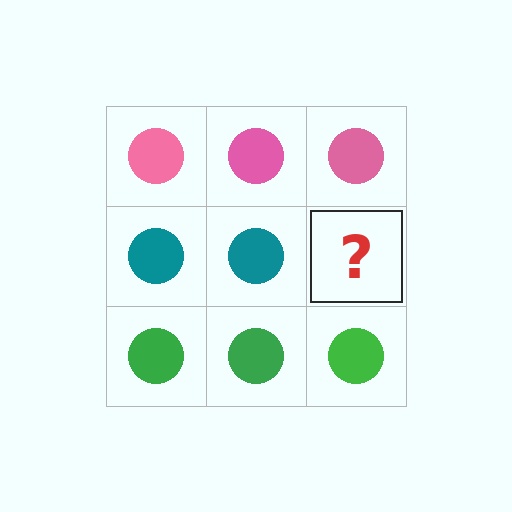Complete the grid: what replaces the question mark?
The question mark should be replaced with a teal circle.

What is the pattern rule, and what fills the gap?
The rule is that each row has a consistent color. The gap should be filled with a teal circle.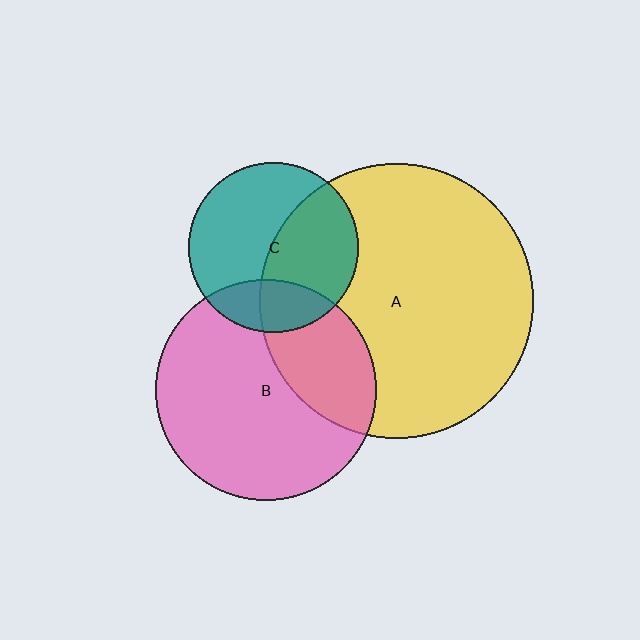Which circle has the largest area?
Circle A (yellow).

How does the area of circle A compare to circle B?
Approximately 1.5 times.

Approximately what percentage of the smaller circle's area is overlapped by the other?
Approximately 30%.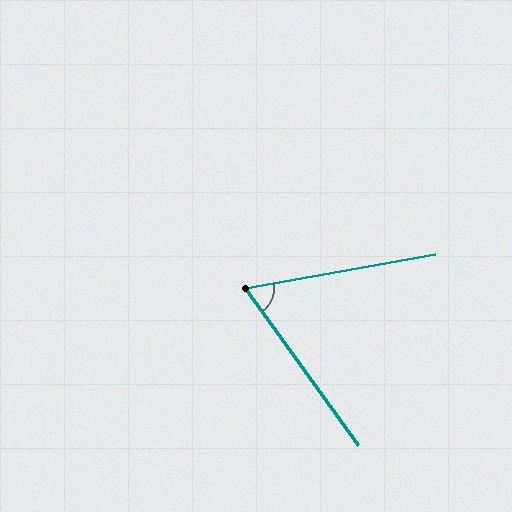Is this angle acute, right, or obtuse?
It is acute.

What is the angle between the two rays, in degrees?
Approximately 64 degrees.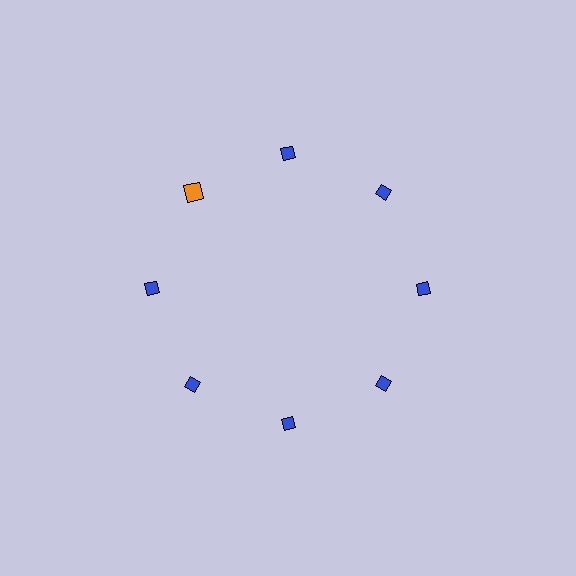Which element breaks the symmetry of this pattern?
The orange square at roughly the 10 o'clock position breaks the symmetry. All other shapes are blue diamonds.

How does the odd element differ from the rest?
It differs in both color (orange instead of blue) and shape (square instead of diamond).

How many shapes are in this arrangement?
There are 8 shapes arranged in a ring pattern.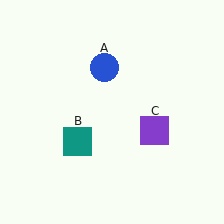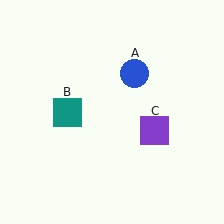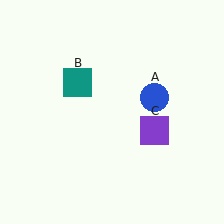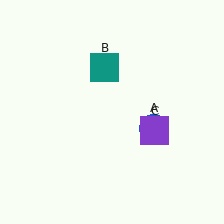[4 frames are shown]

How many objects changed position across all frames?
2 objects changed position: blue circle (object A), teal square (object B).